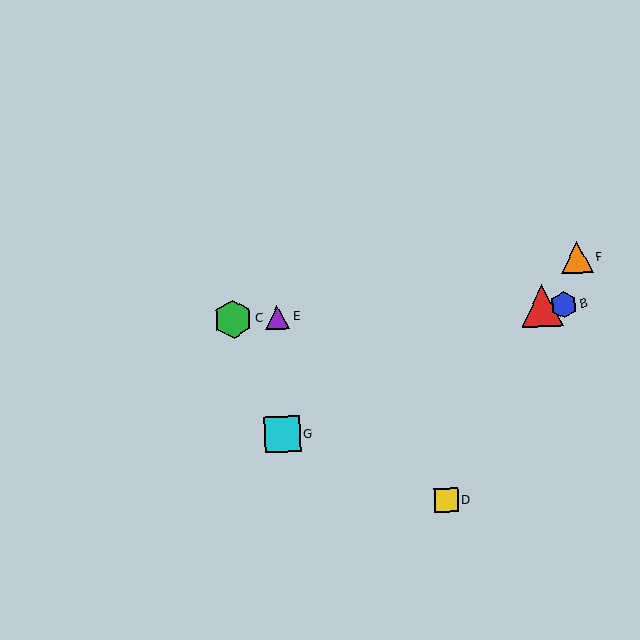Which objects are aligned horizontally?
Objects A, B, C, E are aligned horizontally.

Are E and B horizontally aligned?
Yes, both are at y≈317.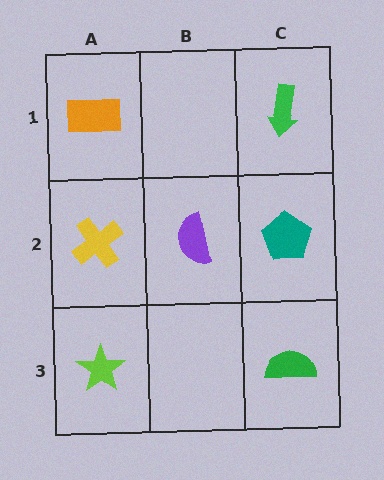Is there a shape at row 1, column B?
No, that cell is empty.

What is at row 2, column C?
A teal pentagon.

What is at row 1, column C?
A green arrow.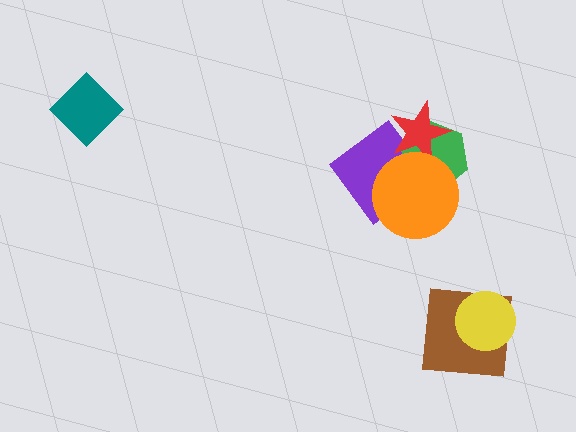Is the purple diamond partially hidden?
Yes, it is partially covered by another shape.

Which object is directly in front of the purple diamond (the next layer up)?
The green hexagon is directly in front of the purple diamond.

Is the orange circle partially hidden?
No, no other shape covers it.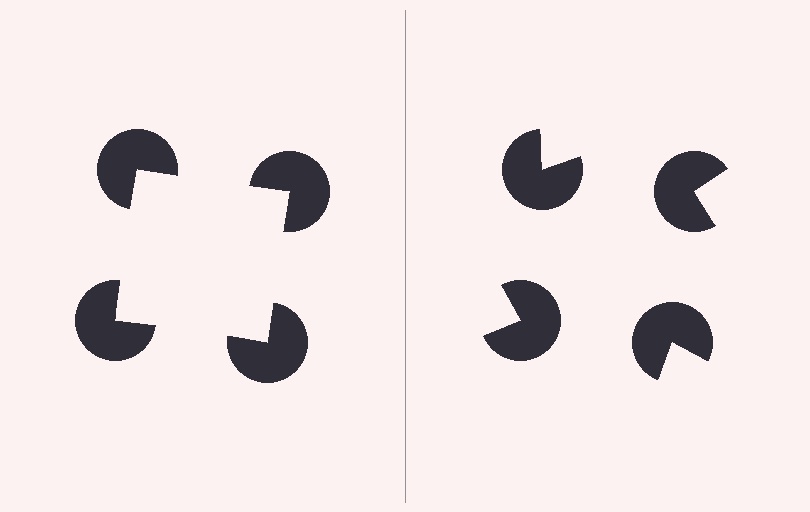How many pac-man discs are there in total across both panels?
8 — 4 on each side.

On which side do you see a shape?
An illusory square appears on the left side. On the right side the wedge cuts are rotated, so no coherent shape forms.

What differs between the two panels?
The pac-man discs are positioned identically on both sides; only the wedge orientations differ. On the left they align to a square; on the right they are misaligned.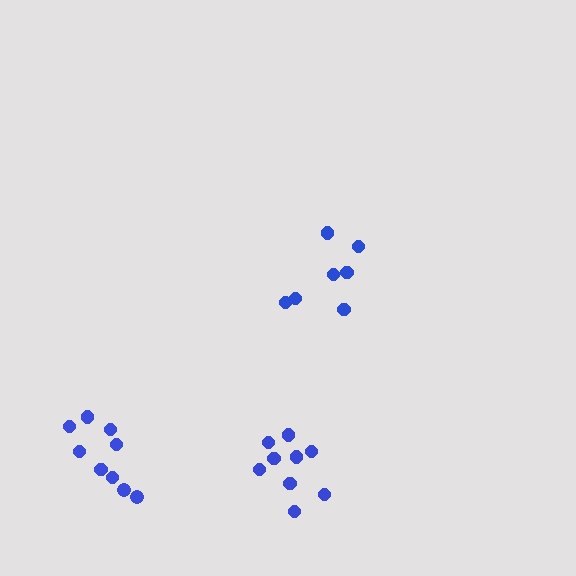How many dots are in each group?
Group 1: 9 dots, Group 2: 7 dots, Group 3: 9 dots (25 total).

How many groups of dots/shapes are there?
There are 3 groups.